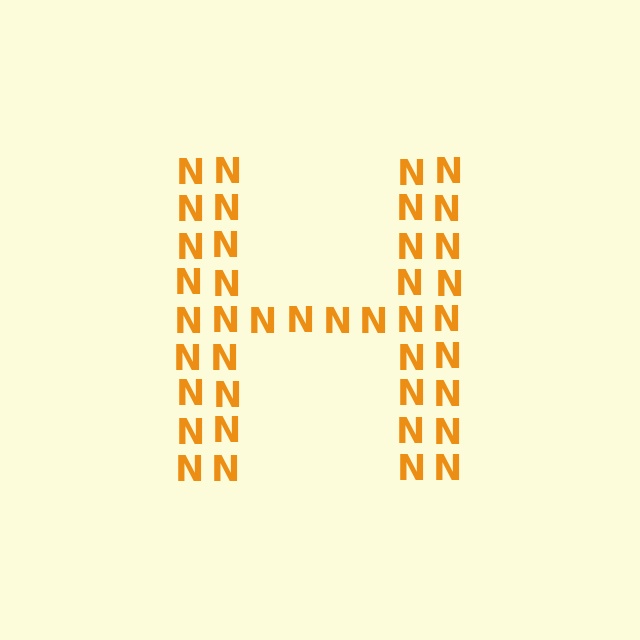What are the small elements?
The small elements are letter N's.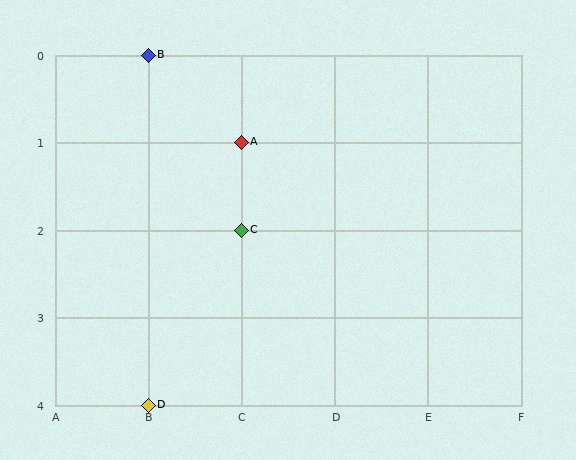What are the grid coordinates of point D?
Point D is at grid coordinates (B, 4).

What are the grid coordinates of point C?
Point C is at grid coordinates (C, 2).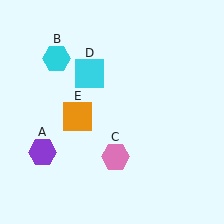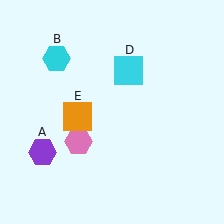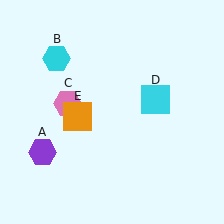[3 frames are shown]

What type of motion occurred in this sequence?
The pink hexagon (object C), cyan square (object D) rotated clockwise around the center of the scene.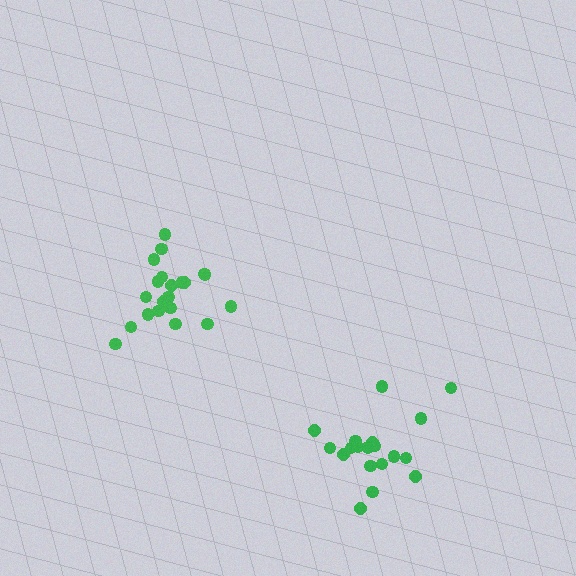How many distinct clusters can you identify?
There are 2 distinct clusters.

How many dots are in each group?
Group 1: 19 dots, Group 2: 21 dots (40 total).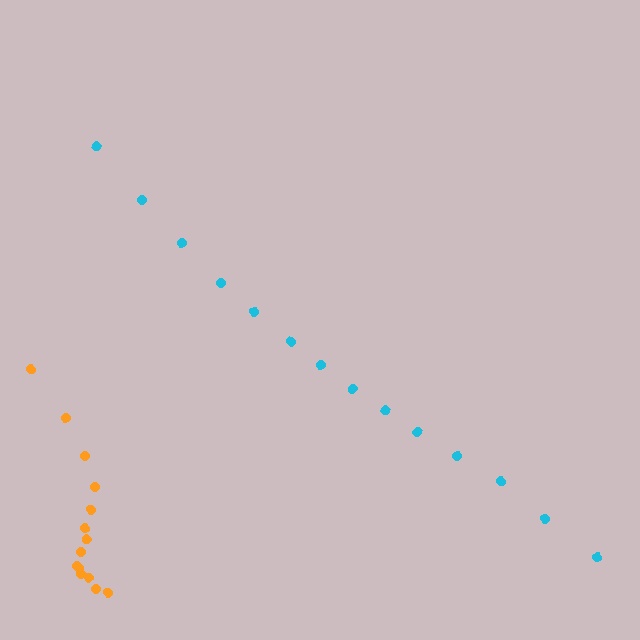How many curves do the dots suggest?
There are 2 distinct paths.